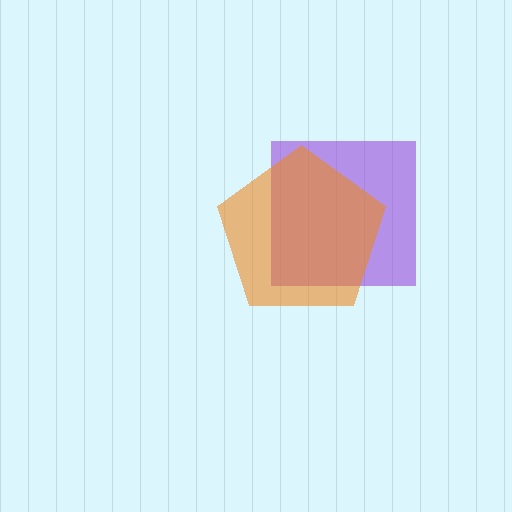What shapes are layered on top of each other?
The layered shapes are: a purple square, an orange pentagon.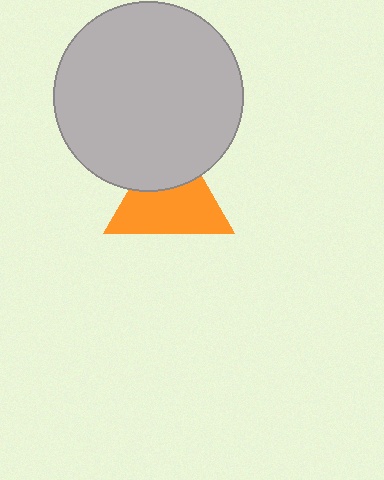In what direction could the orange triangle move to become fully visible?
The orange triangle could move down. That would shift it out from behind the light gray circle entirely.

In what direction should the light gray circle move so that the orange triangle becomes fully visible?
The light gray circle should move up. That is the shortest direction to clear the overlap and leave the orange triangle fully visible.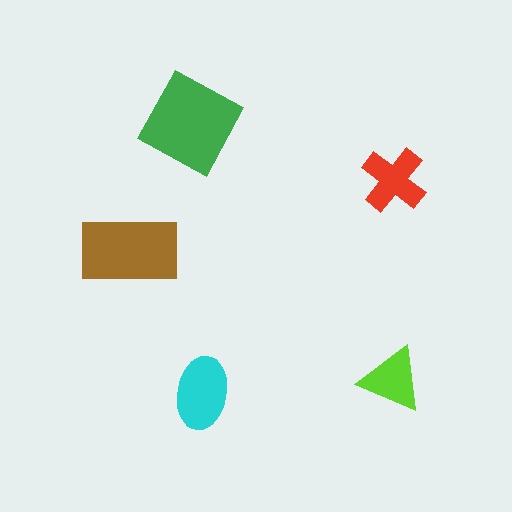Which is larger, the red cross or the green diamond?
The green diamond.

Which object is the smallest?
The lime triangle.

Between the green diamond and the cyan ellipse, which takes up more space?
The green diamond.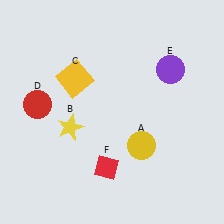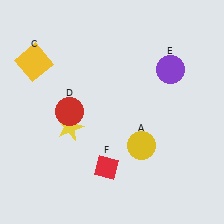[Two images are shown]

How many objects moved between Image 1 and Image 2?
2 objects moved between the two images.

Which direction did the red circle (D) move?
The red circle (D) moved right.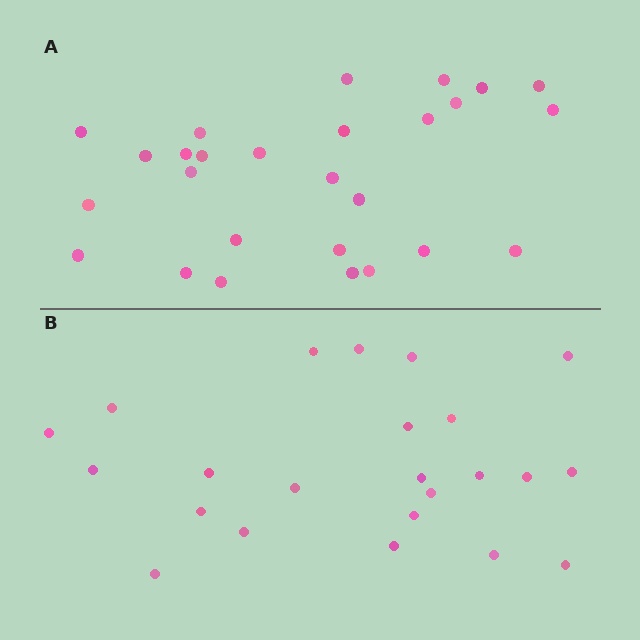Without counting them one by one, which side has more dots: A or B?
Region A (the top region) has more dots.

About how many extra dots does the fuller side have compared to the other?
Region A has about 4 more dots than region B.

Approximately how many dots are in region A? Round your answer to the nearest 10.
About 30 dots. (The exact count is 27, which rounds to 30.)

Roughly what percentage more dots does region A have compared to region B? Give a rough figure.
About 15% more.